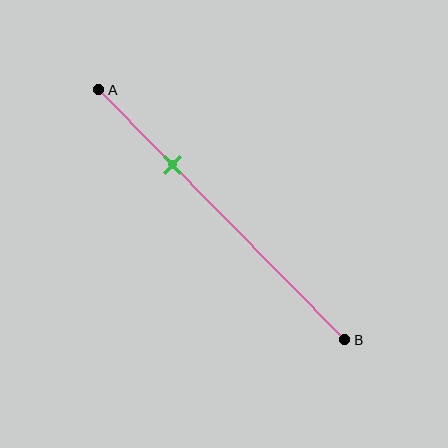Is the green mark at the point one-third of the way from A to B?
No, the mark is at about 30% from A, not at the 33% one-third point.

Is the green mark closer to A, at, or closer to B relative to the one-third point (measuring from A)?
The green mark is closer to point A than the one-third point of segment AB.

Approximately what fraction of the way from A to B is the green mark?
The green mark is approximately 30% of the way from A to B.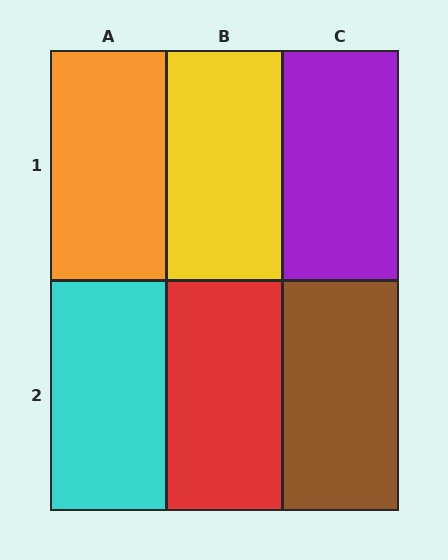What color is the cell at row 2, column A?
Cyan.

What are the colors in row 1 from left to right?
Orange, yellow, purple.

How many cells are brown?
1 cell is brown.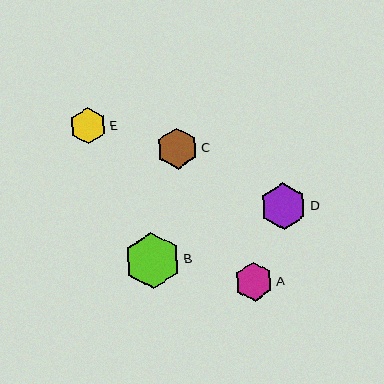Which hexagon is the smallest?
Hexagon E is the smallest with a size of approximately 37 pixels.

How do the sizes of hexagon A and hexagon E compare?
Hexagon A and hexagon E are approximately the same size.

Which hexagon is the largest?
Hexagon B is the largest with a size of approximately 56 pixels.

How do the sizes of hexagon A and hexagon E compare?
Hexagon A and hexagon E are approximately the same size.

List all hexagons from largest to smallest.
From largest to smallest: B, D, C, A, E.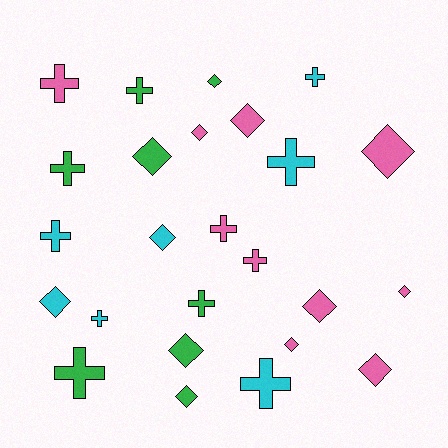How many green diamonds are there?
There are 4 green diamonds.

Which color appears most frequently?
Pink, with 10 objects.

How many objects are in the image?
There are 25 objects.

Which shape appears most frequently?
Diamond, with 13 objects.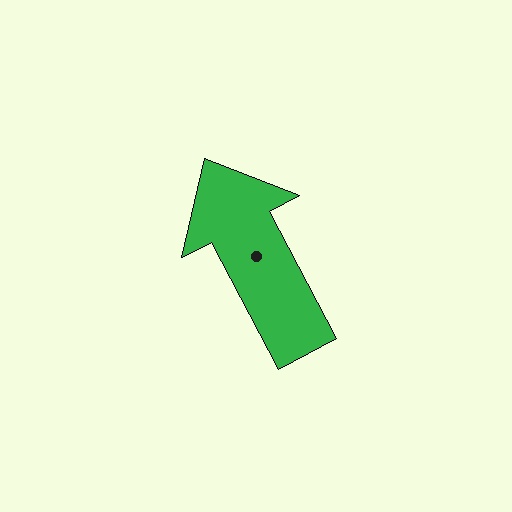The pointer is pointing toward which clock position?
Roughly 11 o'clock.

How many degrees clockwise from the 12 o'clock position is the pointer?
Approximately 332 degrees.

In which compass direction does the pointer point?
Northwest.